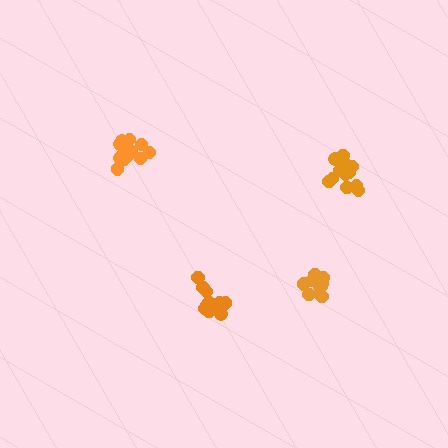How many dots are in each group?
Group 1: 12 dots, Group 2: 15 dots, Group 3: 13 dots, Group 4: 16 dots (56 total).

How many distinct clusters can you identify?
There are 4 distinct clusters.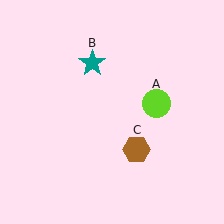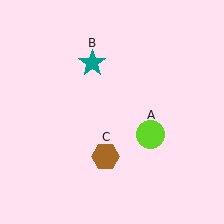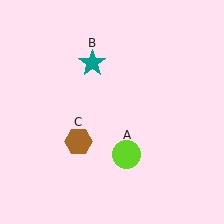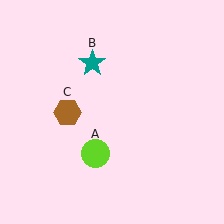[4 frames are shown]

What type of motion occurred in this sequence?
The lime circle (object A), brown hexagon (object C) rotated clockwise around the center of the scene.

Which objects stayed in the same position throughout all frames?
Teal star (object B) remained stationary.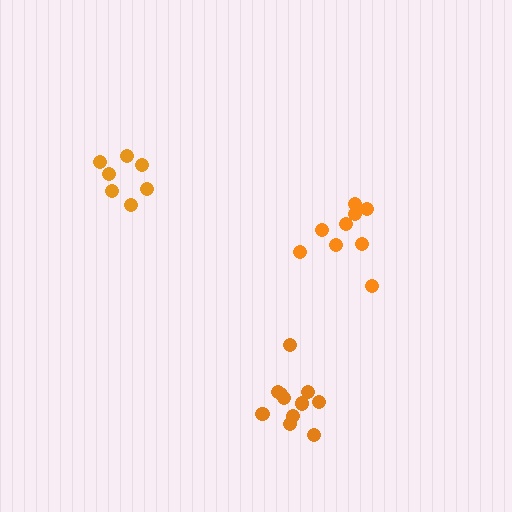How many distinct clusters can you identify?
There are 3 distinct clusters.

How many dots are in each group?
Group 1: 9 dots, Group 2: 7 dots, Group 3: 11 dots (27 total).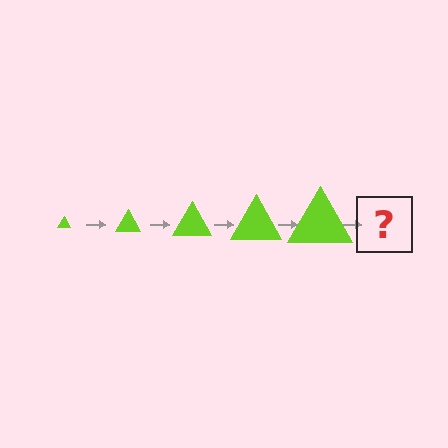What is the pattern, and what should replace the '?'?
The pattern is that the triangle gets progressively larger each step. The '?' should be a lime triangle, larger than the previous one.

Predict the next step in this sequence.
The next step is a lime triangle, larger than the previous one.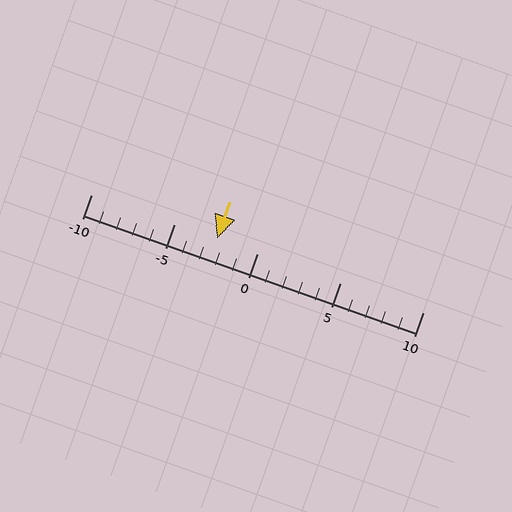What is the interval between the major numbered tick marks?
The major tick marks are spaced 5 units apart.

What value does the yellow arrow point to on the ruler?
The yellow arrow points to approximately -2.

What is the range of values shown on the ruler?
The ruler shows values from -10 to 10.